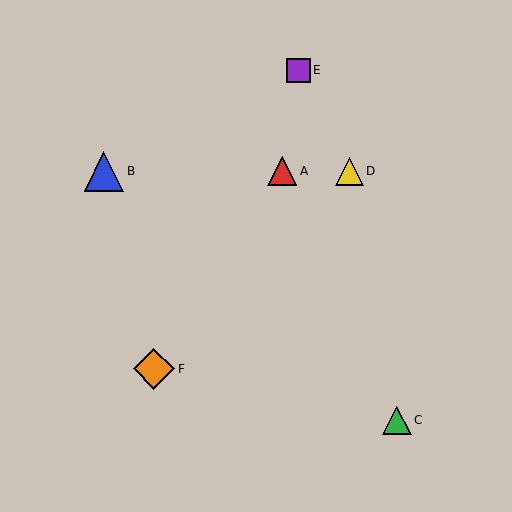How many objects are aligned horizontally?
3 objects (A, B, D) are aligned horizontally.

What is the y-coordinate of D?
Object D is at y≈171.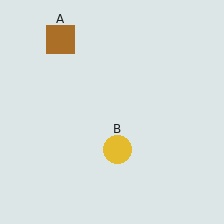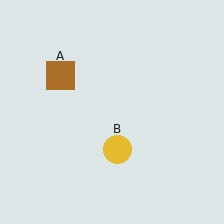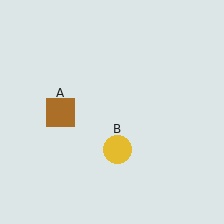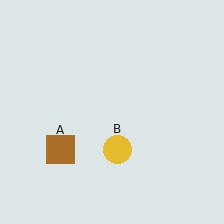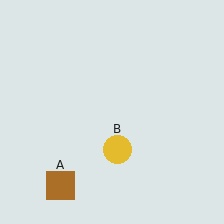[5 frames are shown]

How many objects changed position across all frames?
1 object changed position: brown square (object A).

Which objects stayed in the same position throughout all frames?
Yellow circle (object B) remained stationary.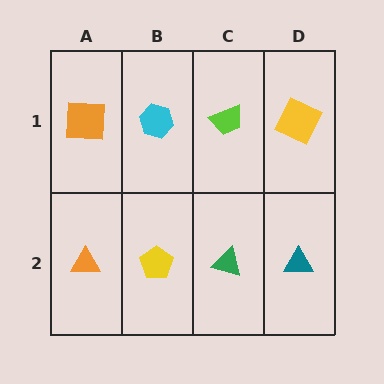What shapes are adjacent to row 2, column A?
An orange square (row 1, column A), a yellow pentagon (row 2, column B).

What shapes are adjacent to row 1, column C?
A green triangle (row 2, column C), a cyan hexagon (row 1, column B), a yellow square (row 1, column D).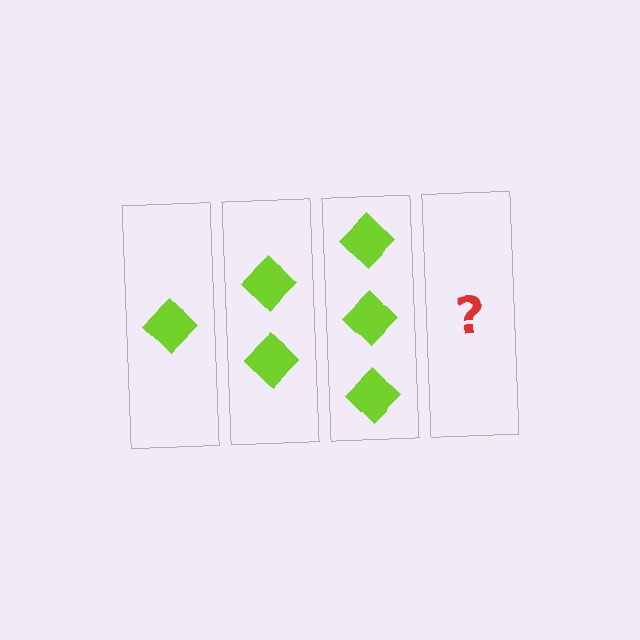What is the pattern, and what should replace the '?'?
The pattern is that each step adds one more diamond. The '?' should be 4 diamonds.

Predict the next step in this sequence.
The next step is 4 diamonds.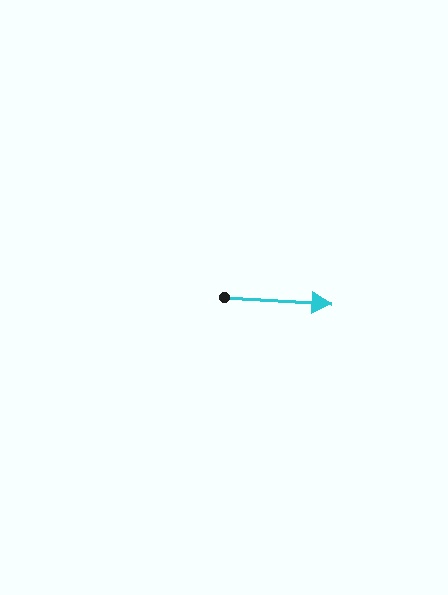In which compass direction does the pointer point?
East.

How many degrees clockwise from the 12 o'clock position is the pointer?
Approximately 93 degrees.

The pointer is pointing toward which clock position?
Roughly 3 o'clock.